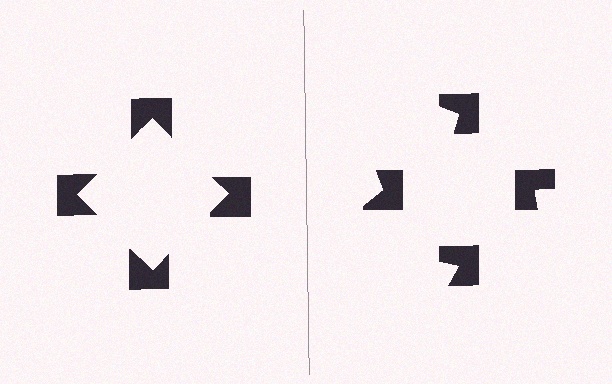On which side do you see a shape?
An illusory square appears on the left side. On the right side the wedge cuts are rotated, so no coherent shape forms.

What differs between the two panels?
The notched squares are positioned identically on both sides; only the wedge orientations differ. On the left they align to a square; on the right they are misaligned.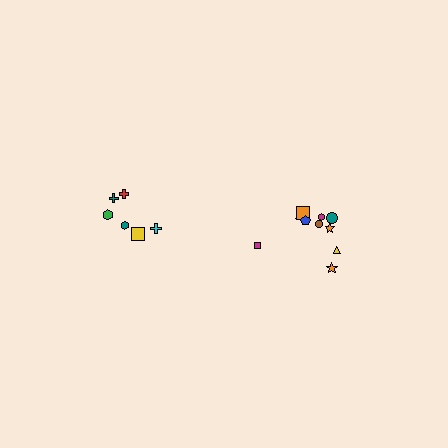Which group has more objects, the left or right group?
The right group.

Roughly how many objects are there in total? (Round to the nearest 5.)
Roughly 15 objects in total.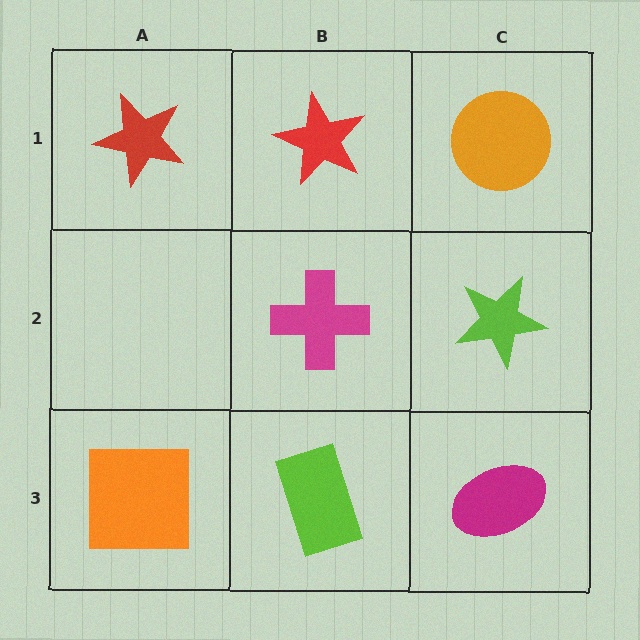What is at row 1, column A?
A red star.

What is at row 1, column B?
A red star.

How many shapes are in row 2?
2 shapes.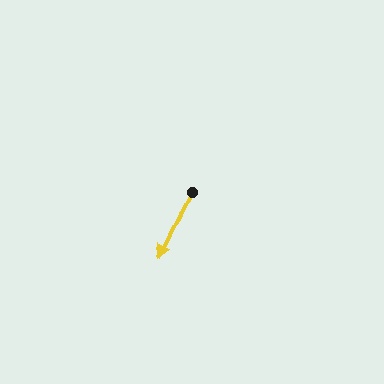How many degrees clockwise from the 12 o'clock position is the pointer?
Approximately 205 degrees.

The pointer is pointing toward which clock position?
Roughly 7 o'clock.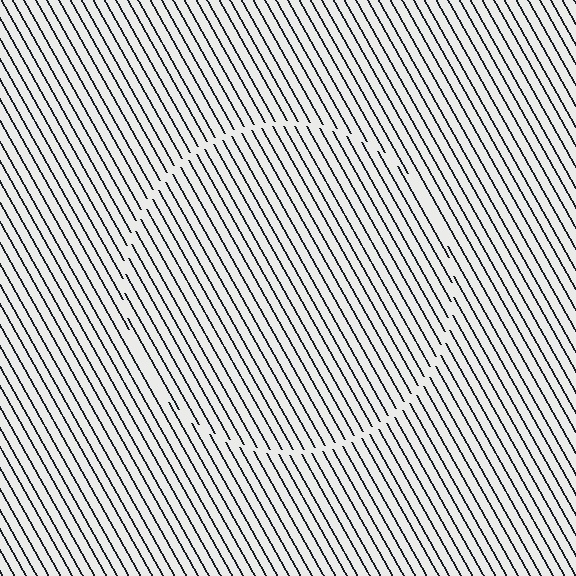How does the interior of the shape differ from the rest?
The interior of the shape contains the same grating, shifted by half a period — the contour is defined by the phase discontinuity where line-ends from the inner and outer gratings abut.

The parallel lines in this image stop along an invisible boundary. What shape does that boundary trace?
An illusory circle. The interior of the shape contains the same grating, shifted by half a period — the contour is defined by the phase discontinuity where line-ends from the inner and outer gratings abut.